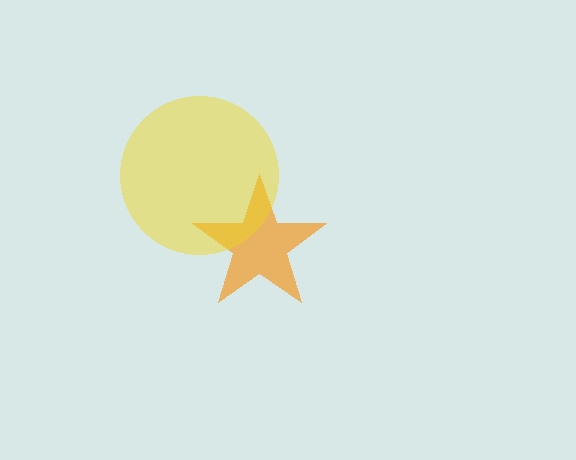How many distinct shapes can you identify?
There are 2 distinct shapes: an orange star, a yellow circle.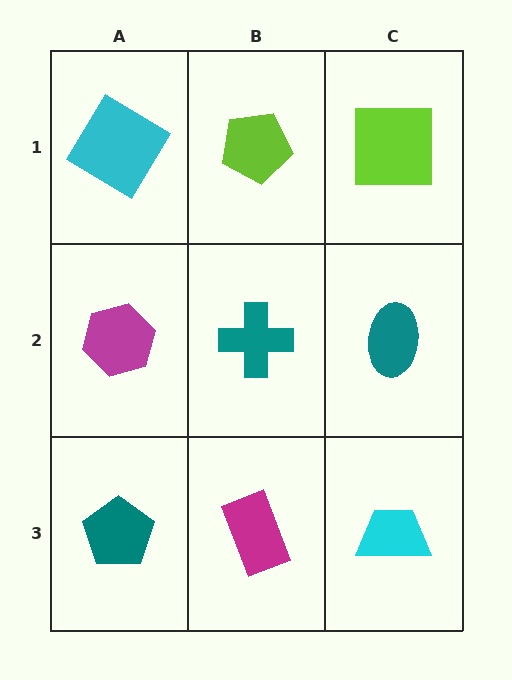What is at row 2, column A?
A magenta hexagon.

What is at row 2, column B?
A teal cross.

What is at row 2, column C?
A teal ellipse.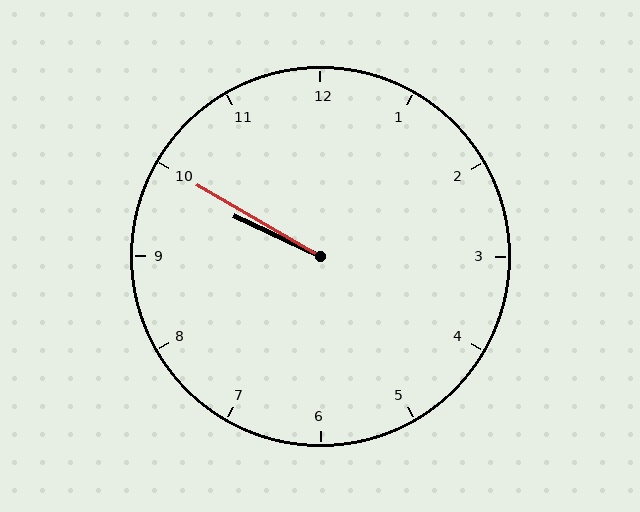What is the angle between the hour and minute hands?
Approximately 5 degrees.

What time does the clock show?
9:50.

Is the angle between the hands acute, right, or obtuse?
It is acute.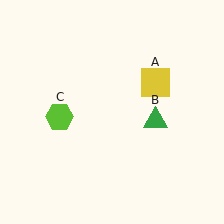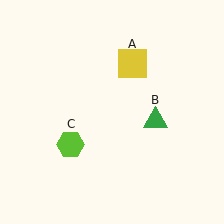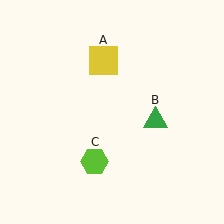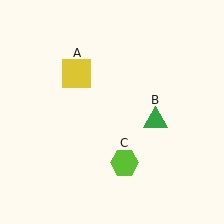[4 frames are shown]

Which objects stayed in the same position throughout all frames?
Green triangle (object B) remained stationary.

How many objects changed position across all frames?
2 objects changed position: yellow square (object A), lime hexagon (object C).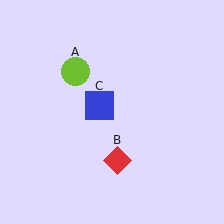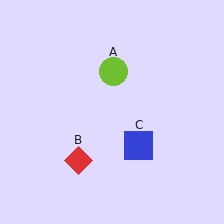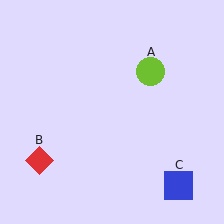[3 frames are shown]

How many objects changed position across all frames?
3 objects changed position: lime circle (object A), red diamond (object B), blue square (object C).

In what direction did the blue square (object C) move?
The blue square (object C) moved down and to the right.